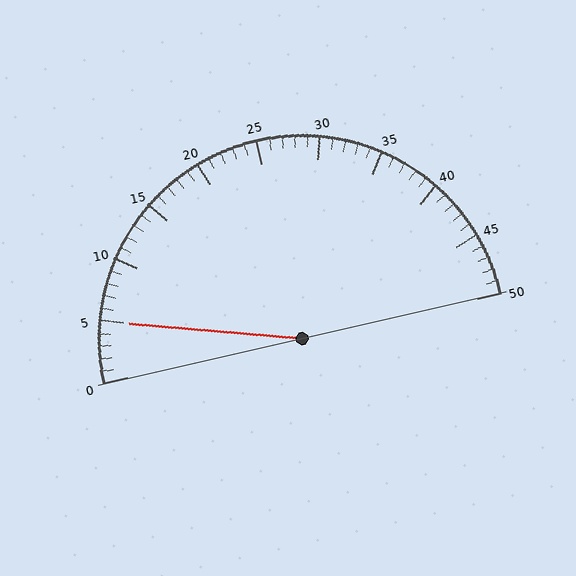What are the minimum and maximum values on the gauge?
The gauge ranges from 0 to 50.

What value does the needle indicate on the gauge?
The needle indicates approximately 5.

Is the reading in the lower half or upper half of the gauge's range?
The reading is in the lower half of the range (0 to 50).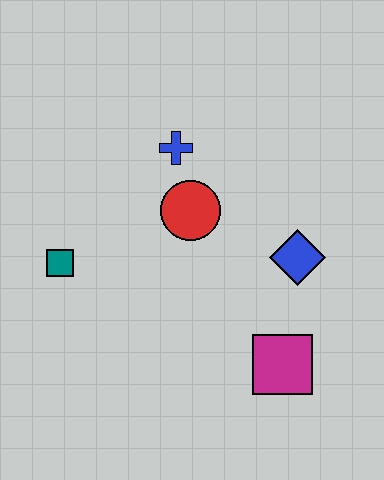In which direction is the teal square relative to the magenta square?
The teal square is to the left of the magenta square.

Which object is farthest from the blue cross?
The magenta square is farthest from the blue cross.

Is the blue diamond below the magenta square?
No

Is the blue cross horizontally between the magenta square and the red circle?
No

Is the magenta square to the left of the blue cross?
No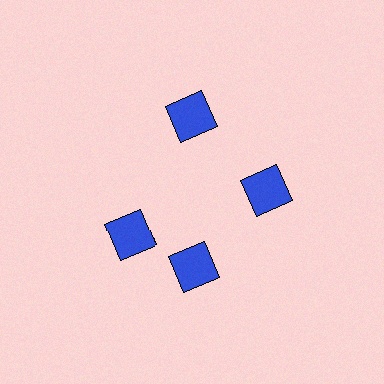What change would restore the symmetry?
The symmetry would be restored by rotating it back into even spacing with its neighbors so that all 4 squares sit at equal angles and equal distance from the center.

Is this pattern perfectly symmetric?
No. The 4 blue squares are arranged in a ring, but one element near the 9 o'clock position is rotated out of alignment along the ring, breaking the 4-fold rotational symmetry.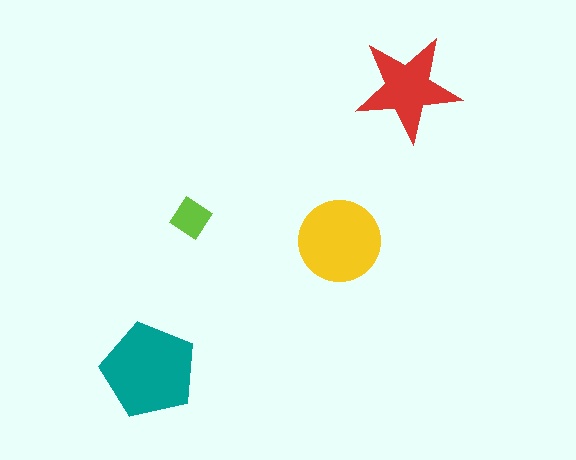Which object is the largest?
The teal pentagon.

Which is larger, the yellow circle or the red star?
The yellow circle.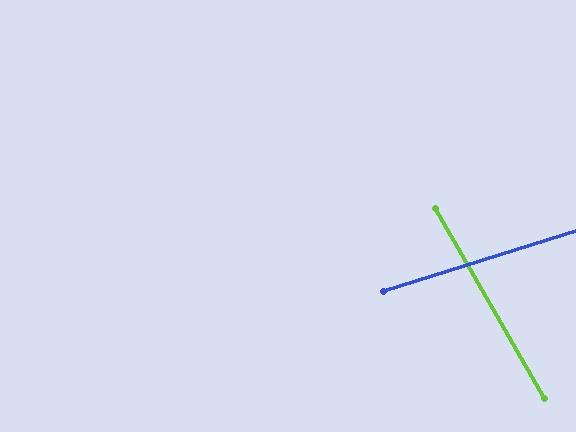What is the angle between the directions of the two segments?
Approximately 78 degrees.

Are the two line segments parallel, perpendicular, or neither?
Neither parallel nor perpendicular — they differ by about 78°.